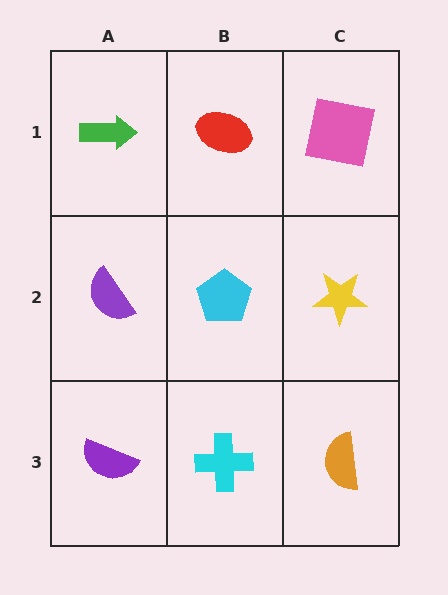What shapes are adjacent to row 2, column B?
A red ellipse (row 1, column B), a cyan cross (row 3, column B), a purple semicircle (row 2, column A), a yellow star (row 2, column C).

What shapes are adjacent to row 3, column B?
A cyan pentagon (row 2, column B), a purple semicircle (row 3, column A), an orange semicircle (row 3, column C).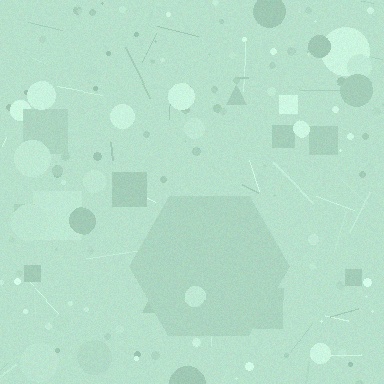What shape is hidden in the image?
A hexagon is hidden in the image.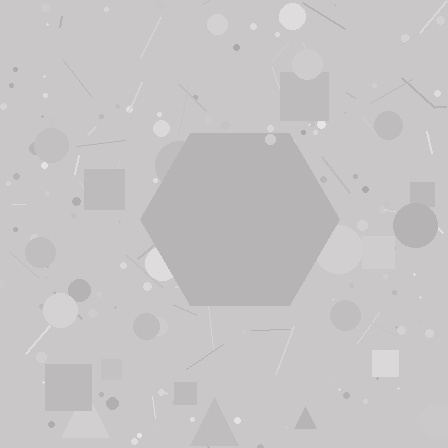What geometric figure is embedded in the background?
A hexagon is embedded in the background.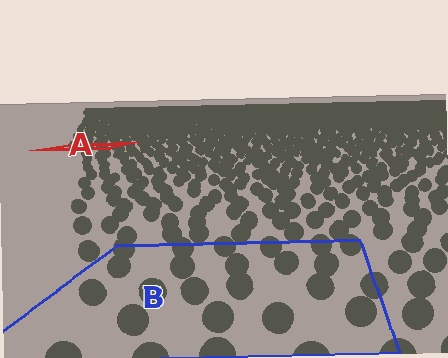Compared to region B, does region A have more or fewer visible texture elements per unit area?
Region A has more texture elements per unit area — they are packed more densely because it is farther away.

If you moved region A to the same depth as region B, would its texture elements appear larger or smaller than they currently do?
They would appear larger. At a closer depth, the same texture elements are projected at a bigger on-screen size.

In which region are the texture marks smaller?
The texture marks are smaller in region A, because it is farther away.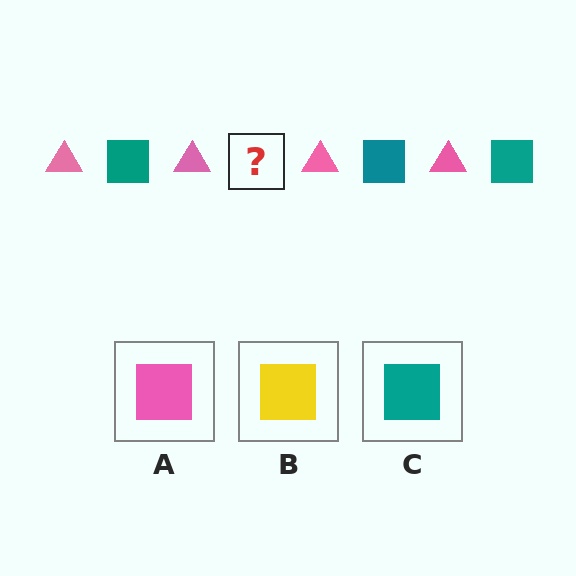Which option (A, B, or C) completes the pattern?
C.